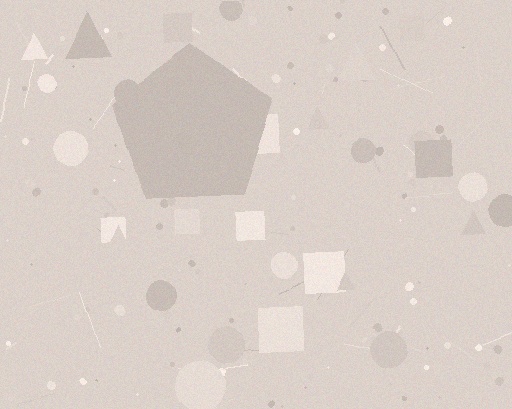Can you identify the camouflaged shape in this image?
The camouflaged shape is a pentagon.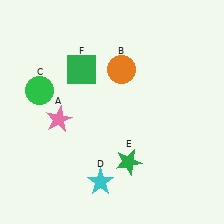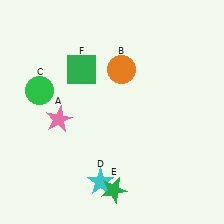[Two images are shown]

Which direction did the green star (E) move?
The green star (E) moved down.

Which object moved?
The green star (E) moved down.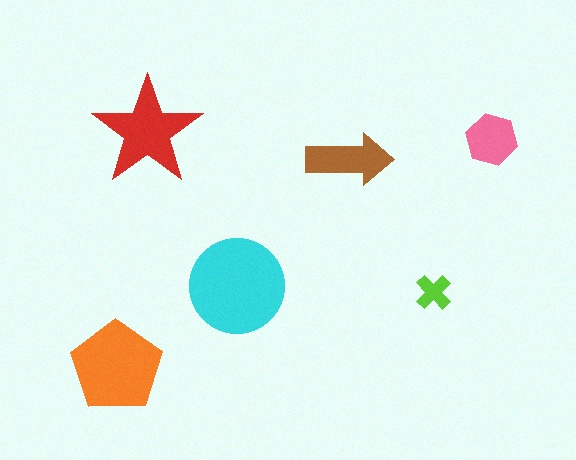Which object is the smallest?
The lime cross.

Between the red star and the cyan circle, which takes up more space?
The cyan circle.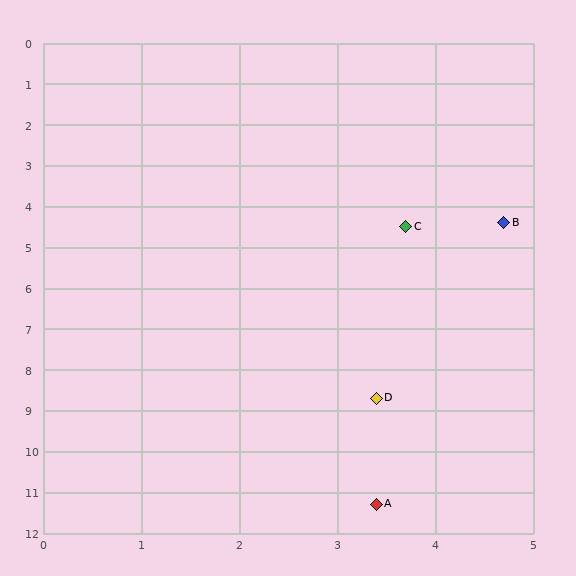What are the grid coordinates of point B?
Point B is at approximately (4.7, 4.4).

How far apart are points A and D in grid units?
Points A and D are about 2.6 grid units apart.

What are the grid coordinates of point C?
Point C is at approximately (3.7, 4.5).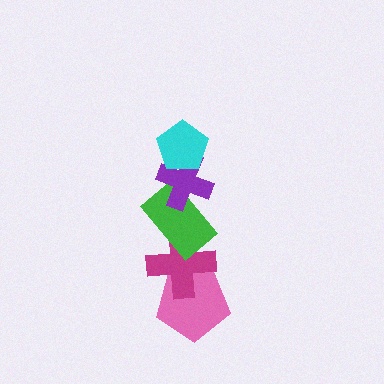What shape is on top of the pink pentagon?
The magenta cross is on top of the pink pentagon.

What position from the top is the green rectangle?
The green rectangle is 3rd from the top.